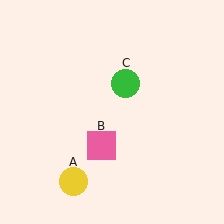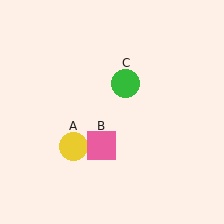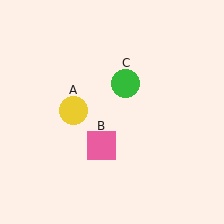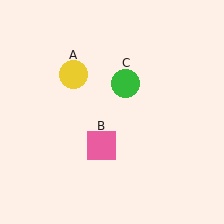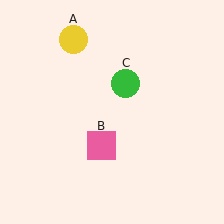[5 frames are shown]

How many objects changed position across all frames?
1 object changed position: yellow circle (object A).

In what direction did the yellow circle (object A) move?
The yellow circle (object A) moved up.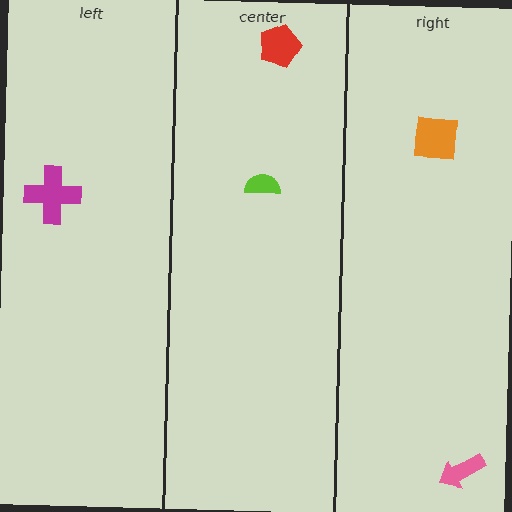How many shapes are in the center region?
2.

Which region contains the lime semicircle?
The center region.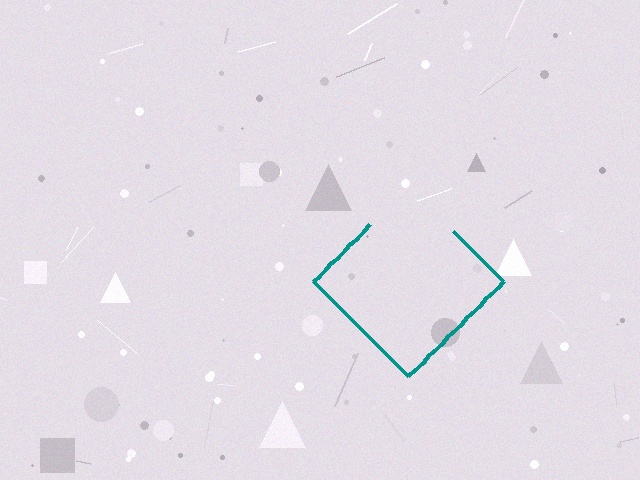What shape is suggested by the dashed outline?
The dashed outline suggests a diamond.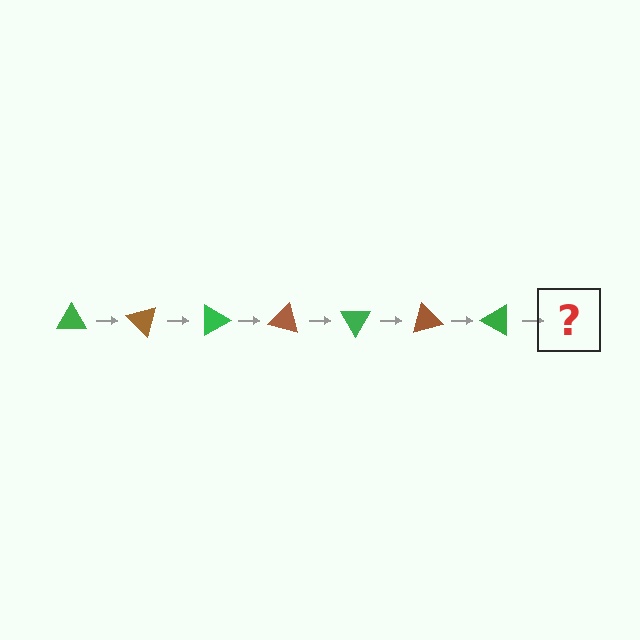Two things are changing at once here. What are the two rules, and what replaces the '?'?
The two rules are that it rotates 45 degrees each step and the color cycles through green and brown. The '?' should be a brown triangle, rotated 315 degrees from the start.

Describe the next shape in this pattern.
It should be a brown triangle, rotated 315 degrees from the start.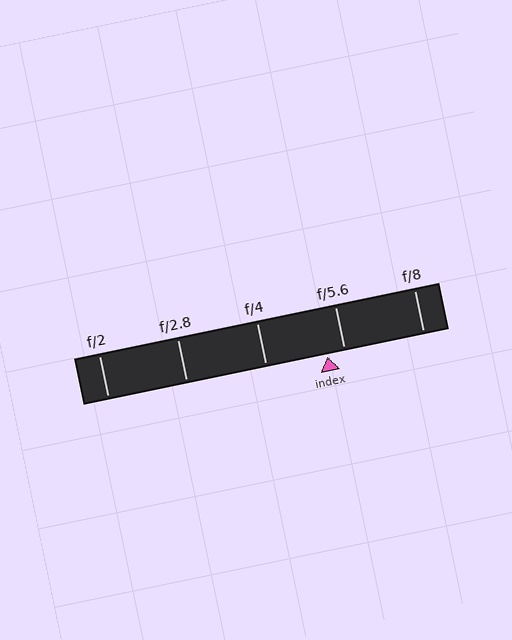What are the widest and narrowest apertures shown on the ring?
The widest aperture shown is f/2 and the narrowest is f/8.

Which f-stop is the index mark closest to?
The index mark is closest to f/5.6.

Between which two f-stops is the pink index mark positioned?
The index mark is between f/4 and f/5.6.